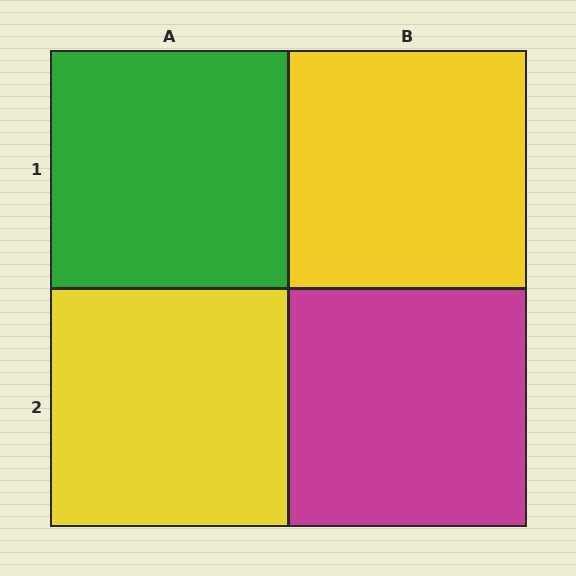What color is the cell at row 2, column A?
Yellow.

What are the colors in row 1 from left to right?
Green, yellow.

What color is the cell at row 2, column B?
Magenta.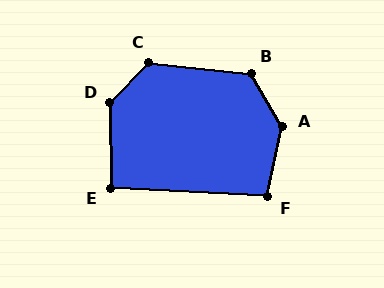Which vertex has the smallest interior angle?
E, at approximately 94 degrees.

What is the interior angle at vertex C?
Approximately 128 degrees (obtuse).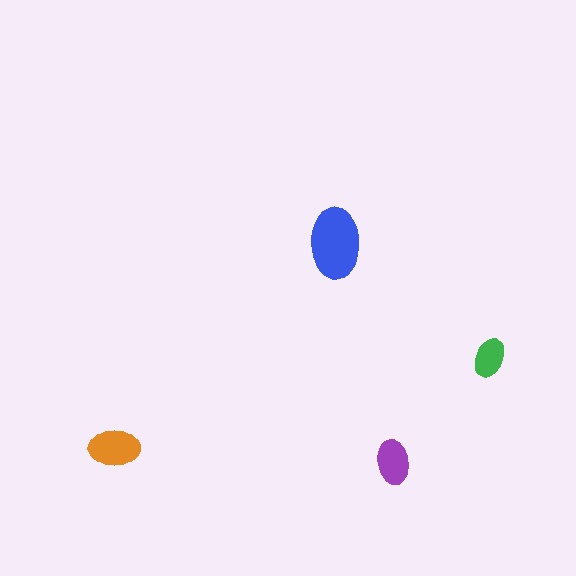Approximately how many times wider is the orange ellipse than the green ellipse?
About 1.5 times wider.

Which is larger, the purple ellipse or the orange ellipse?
The orange one.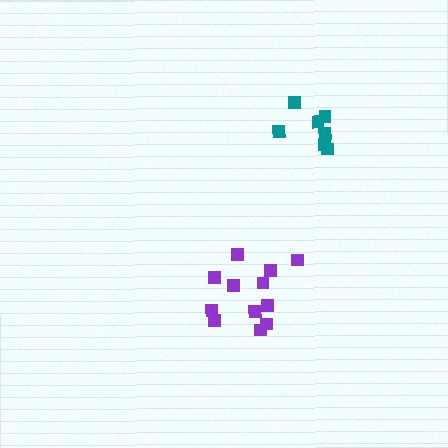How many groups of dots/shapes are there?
There are 2 groups.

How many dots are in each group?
Group 1: 7 dots, Group 2: 12 dots (19 total).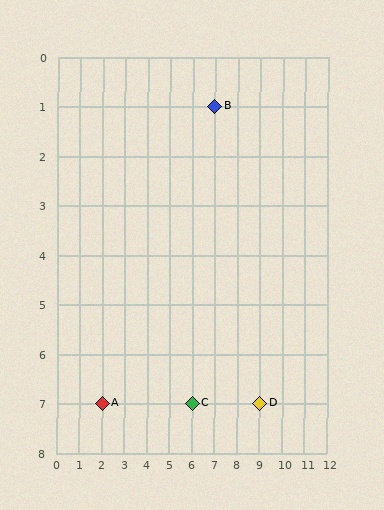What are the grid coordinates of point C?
Point C is at grid coordinates (6, 7).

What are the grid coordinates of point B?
Point B is at grid coordinates (7, 1).